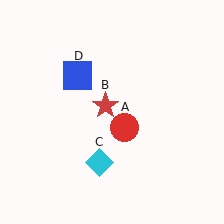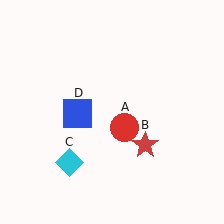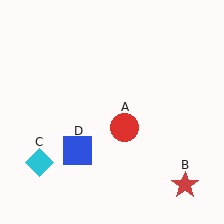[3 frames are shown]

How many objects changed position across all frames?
3 objects changed position: red star (object B), cyan diamond (object C), blue square (object D).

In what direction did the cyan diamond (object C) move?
The cyan diamond (object C) moved left.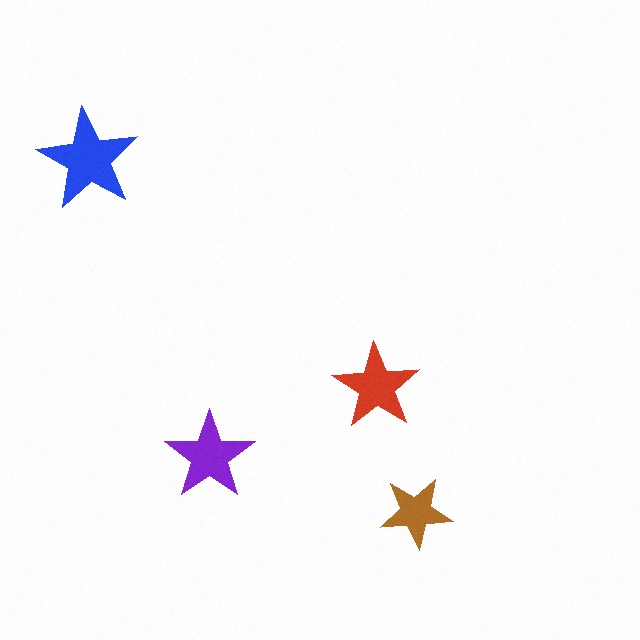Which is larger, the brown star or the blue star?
The blue one.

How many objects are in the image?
There are 4 objects in the image.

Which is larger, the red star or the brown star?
The red one.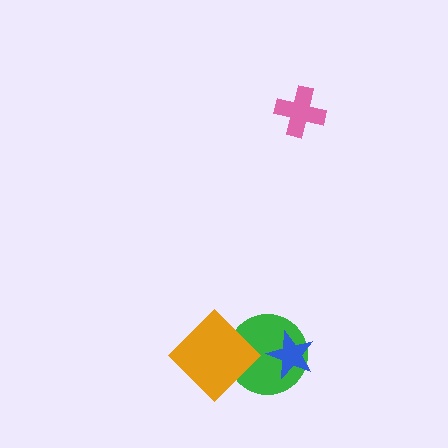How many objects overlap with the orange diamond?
1 object overlaps with the orange diamond.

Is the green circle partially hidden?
Yes, it is partially covered by another shape.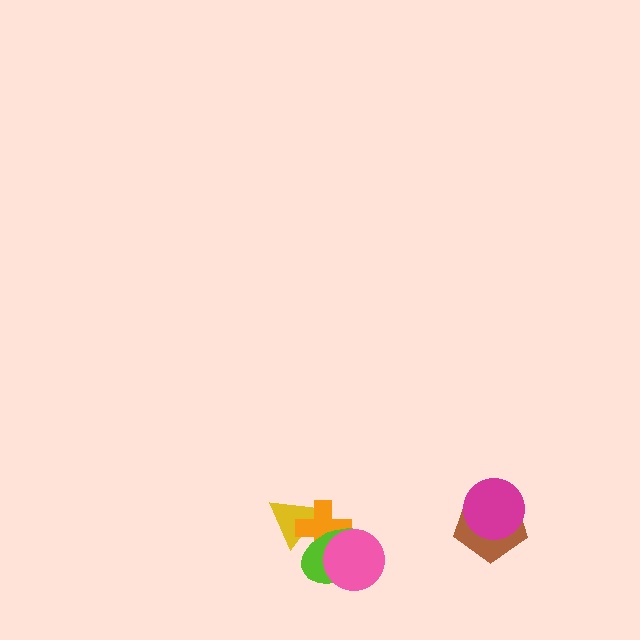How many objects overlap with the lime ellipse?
3 objects overlap with the lime ellipse.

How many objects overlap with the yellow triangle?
2 objects overlap with the yellow triangle.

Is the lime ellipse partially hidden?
Yes, it is partially covered by another shape.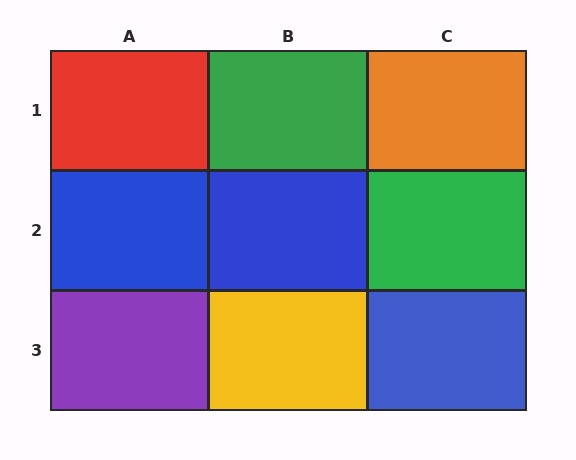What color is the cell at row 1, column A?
Red.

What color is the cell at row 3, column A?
Purple.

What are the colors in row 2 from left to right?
Blue, blue, green.